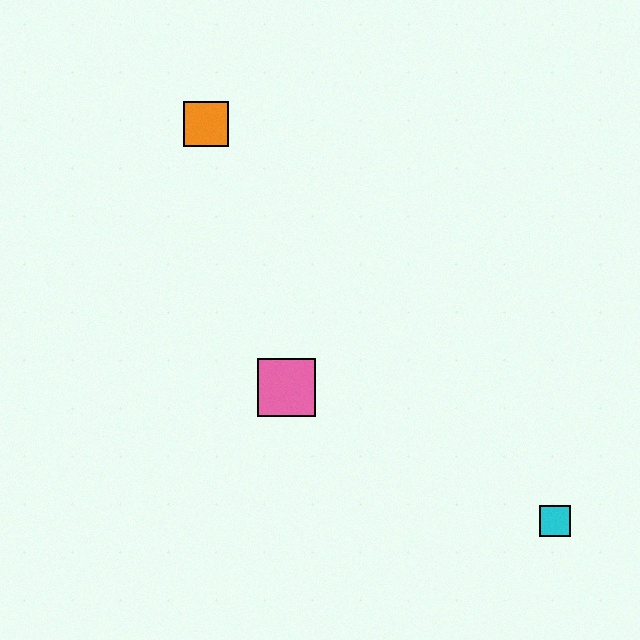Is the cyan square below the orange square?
Yes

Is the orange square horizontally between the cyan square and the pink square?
No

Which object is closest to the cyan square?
The pink square is closest to the cyan square.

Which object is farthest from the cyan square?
The orange square is farthest from the cyan square.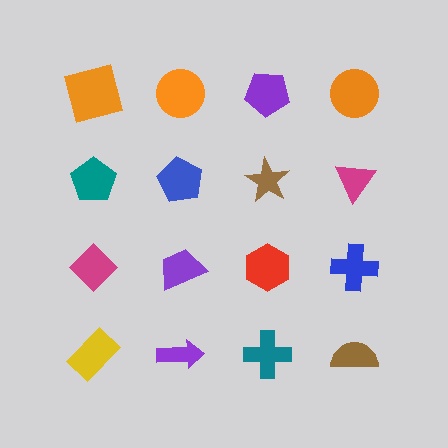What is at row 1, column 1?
An orange square.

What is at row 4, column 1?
A yellow rectangle.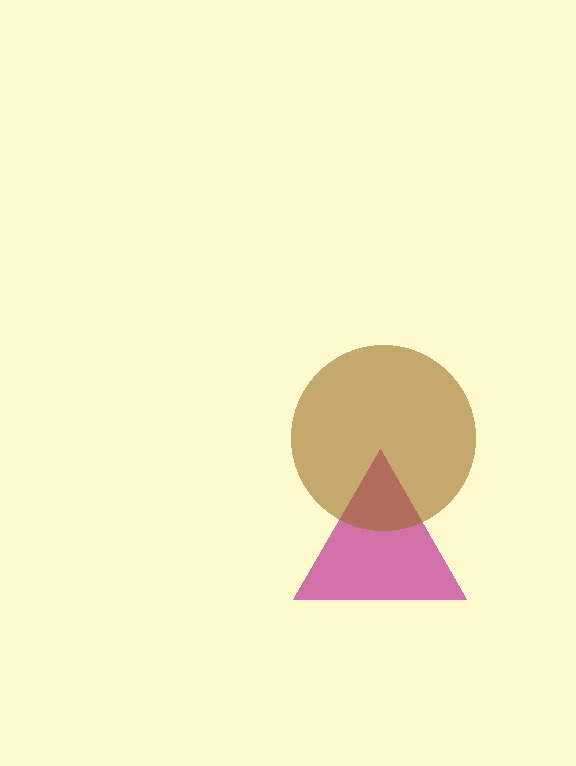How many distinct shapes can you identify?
There are 2 distinct shapes: a magenta triangle, a brown circle.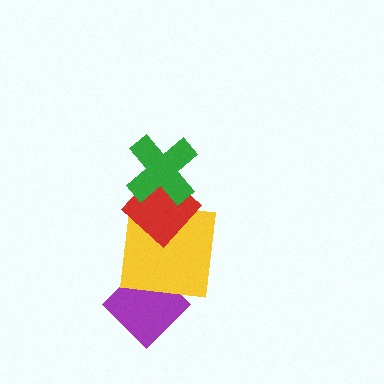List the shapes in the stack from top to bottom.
From top to bottom: the green cross, the red diamond, the yellow square, the purple diamond.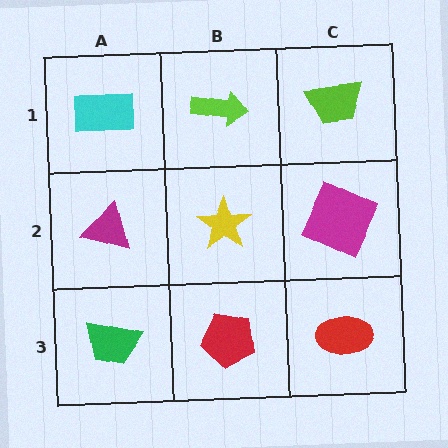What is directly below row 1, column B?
A yellow star.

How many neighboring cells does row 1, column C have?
2.